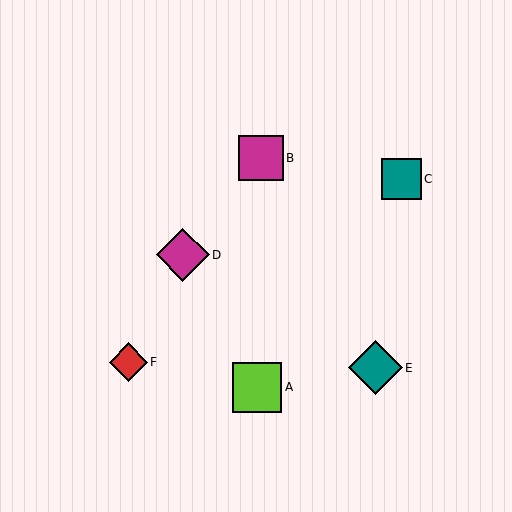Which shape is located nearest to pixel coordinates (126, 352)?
The red diamond (labeled F) at (128, 362) is nearest to that location.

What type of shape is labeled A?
Shape A is a lime square.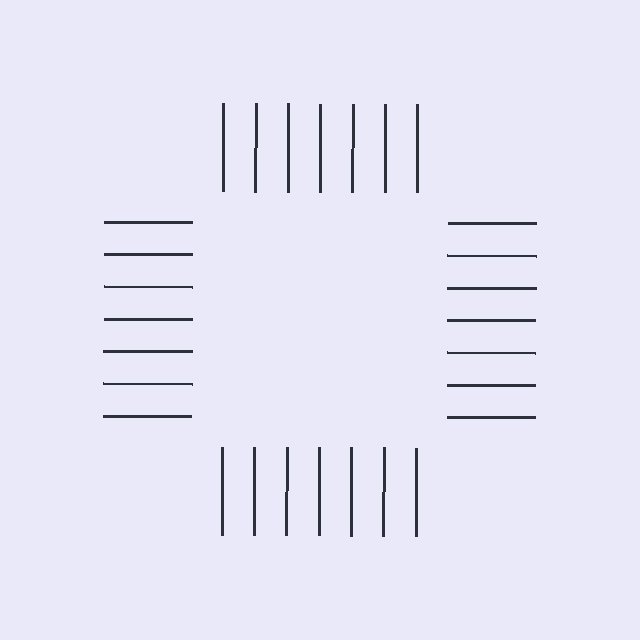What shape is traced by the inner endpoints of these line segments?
An illusory square — the line segments terminate on its edges but no continuous stroke is drawn.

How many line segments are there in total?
28 — 7 along each of the 4 edges.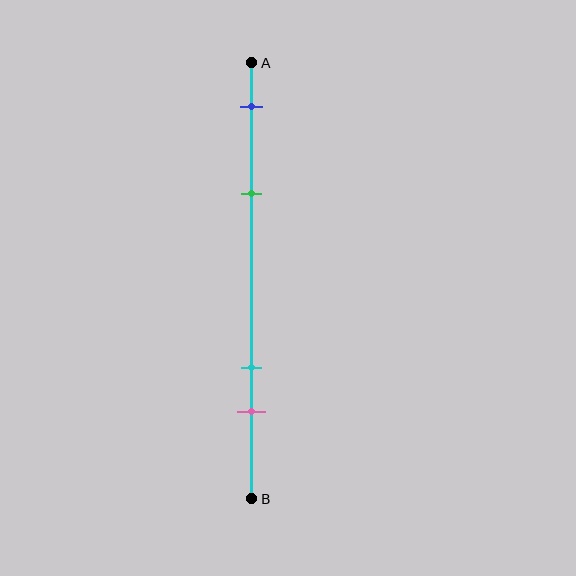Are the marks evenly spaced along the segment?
No, the marks are not evenly spaced.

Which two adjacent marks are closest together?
The cyan and pink marks are the closest adjacent pair.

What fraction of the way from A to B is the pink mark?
The pink mark is approximately 80% (0.8) of the way from A to B.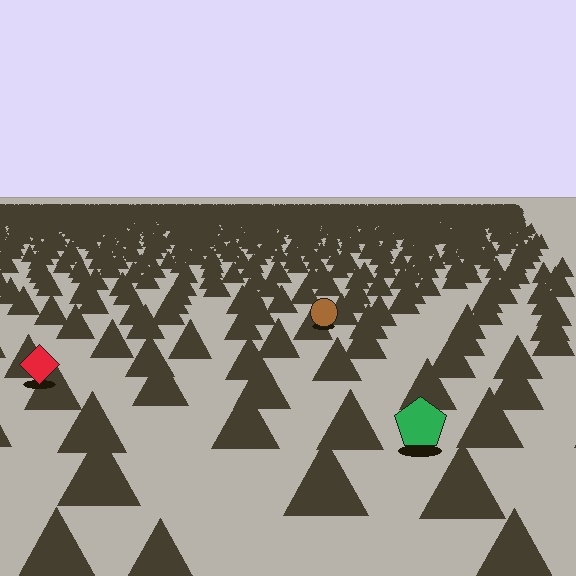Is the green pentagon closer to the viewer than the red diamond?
Yes. The green pentagon is closer — you can tell from the texture gradient: the ground texture is coarser near it.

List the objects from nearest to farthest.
From nearest to farthest: the green pentagon, the red diamond, the brown circle.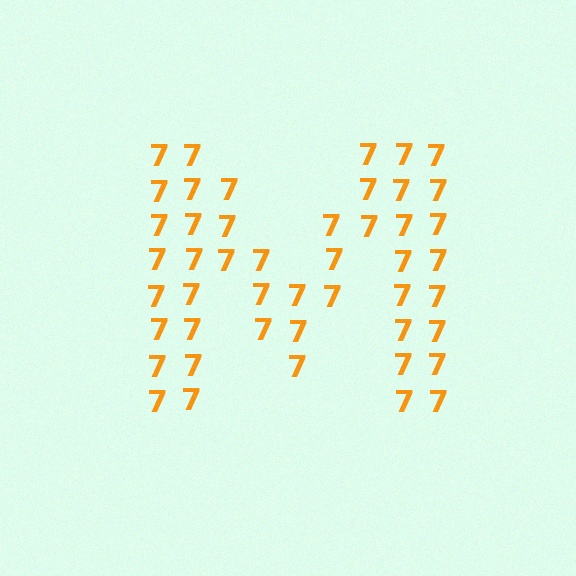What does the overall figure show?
The overall figure shows the letter M.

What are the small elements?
The small elements are digit 7's.